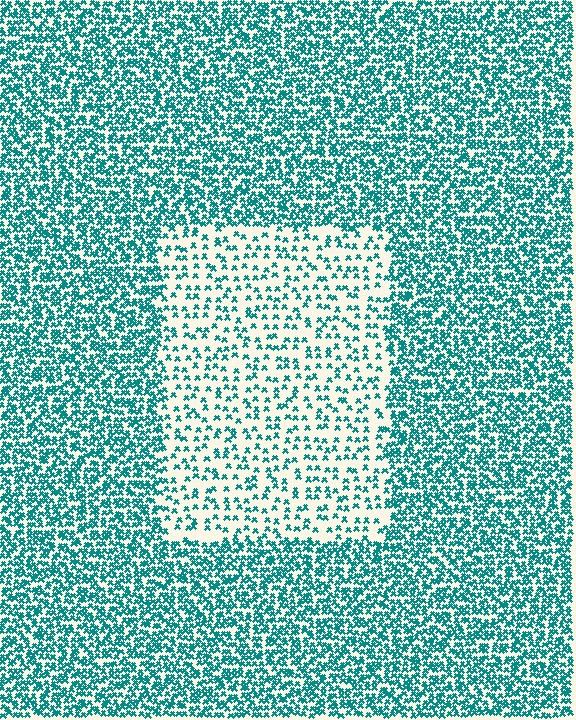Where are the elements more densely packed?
The elements are more densely packed outside the rectangle boundary.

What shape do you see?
I see a rectangle.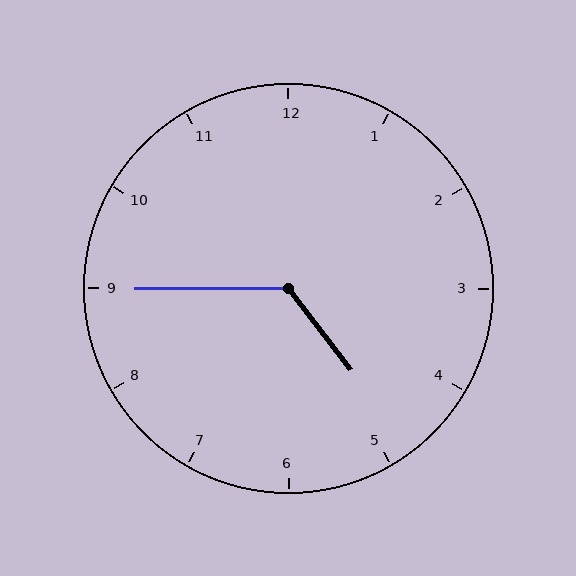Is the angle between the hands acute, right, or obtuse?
It is obtuse.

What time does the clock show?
4:45.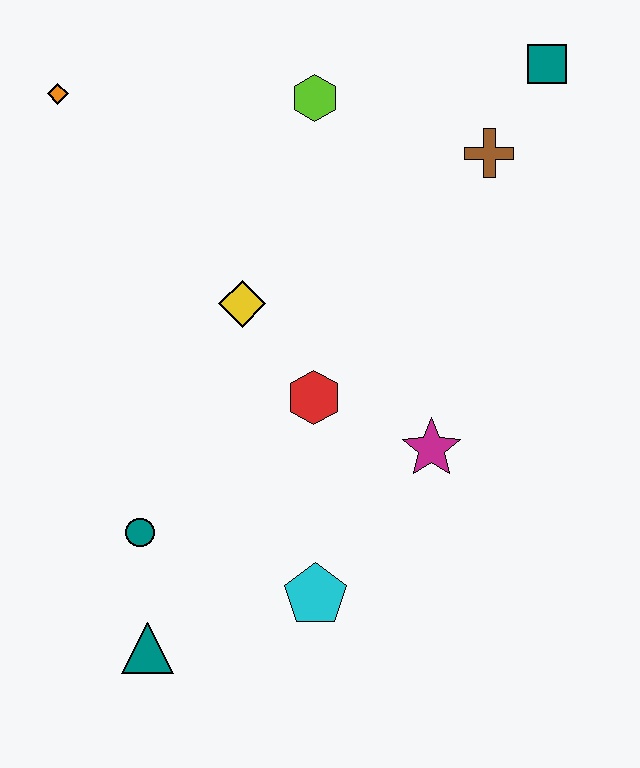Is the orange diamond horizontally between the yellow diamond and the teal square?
No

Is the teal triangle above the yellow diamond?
No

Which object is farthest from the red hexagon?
The teal square is farthest from the red hexagon.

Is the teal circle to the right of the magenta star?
No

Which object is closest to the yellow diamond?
The red hexagon is closest to the yellow diamond.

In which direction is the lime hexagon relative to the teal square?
The lime hexagon is to the left of the teal square.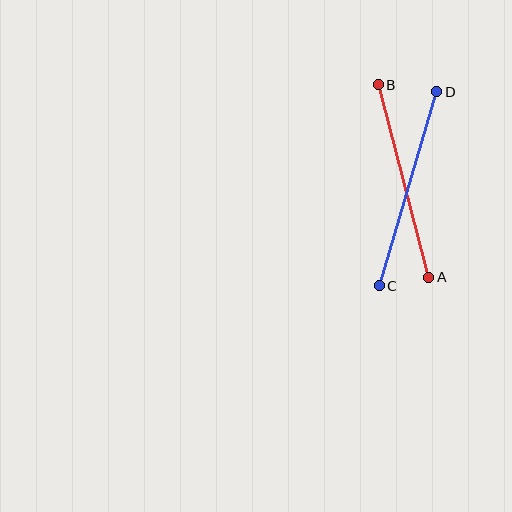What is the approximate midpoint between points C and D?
The midpoint is at approximately (408, 189) pixels.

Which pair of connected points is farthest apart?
Points C and D are farthest apart.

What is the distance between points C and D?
The distance is approximately 202 pixels.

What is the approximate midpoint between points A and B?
The midpoint is at approximately (404, 181) pixels.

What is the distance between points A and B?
The distance is approximately 199 pixels.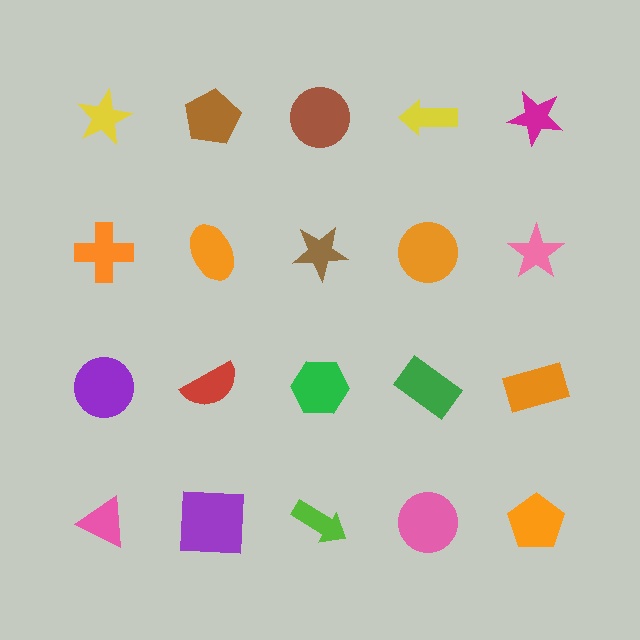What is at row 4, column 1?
A pink triangle.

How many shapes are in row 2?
5 shapes.